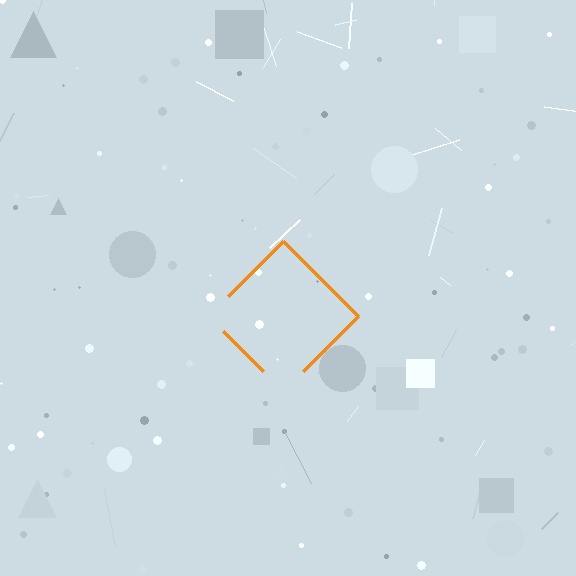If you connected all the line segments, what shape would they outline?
They would outline a diamond.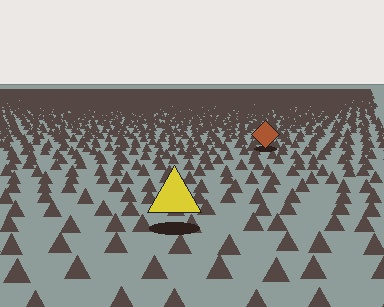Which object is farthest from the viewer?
The brown diamond is farthest from the viewer. It appears smaller and the ground texture around it is denser.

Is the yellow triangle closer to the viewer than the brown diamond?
Yes. The yellow triangle is closer — you can tell from the texture gradient: the ground texture is coarser near it.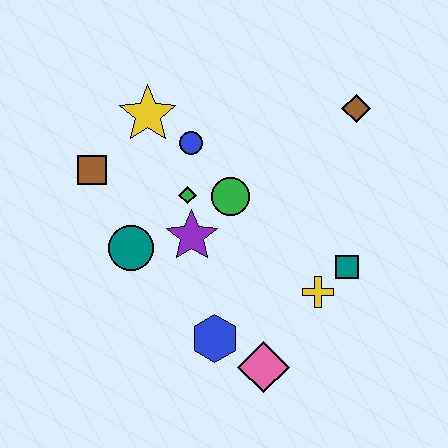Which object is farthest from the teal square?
The brown square is farthest from the teal square.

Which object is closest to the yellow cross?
The teal square is closest to the yellow cross.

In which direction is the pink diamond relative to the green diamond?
The pink diamond is below the green diamond.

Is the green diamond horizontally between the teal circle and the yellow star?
No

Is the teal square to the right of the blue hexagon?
Yes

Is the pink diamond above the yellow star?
No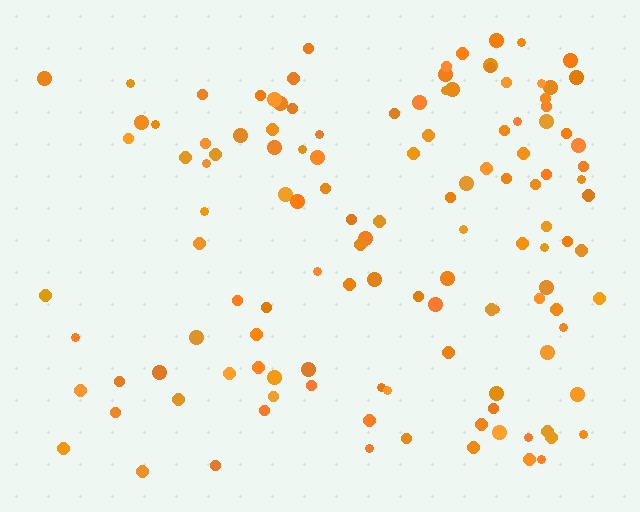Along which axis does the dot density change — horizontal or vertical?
Horizontal.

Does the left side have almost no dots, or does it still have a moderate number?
Still a moderate number, just noticeably fewer than the right.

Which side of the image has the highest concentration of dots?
The right.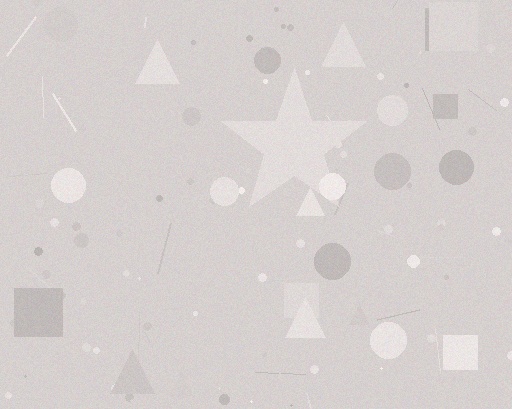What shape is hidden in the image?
A star is hidden in the image.